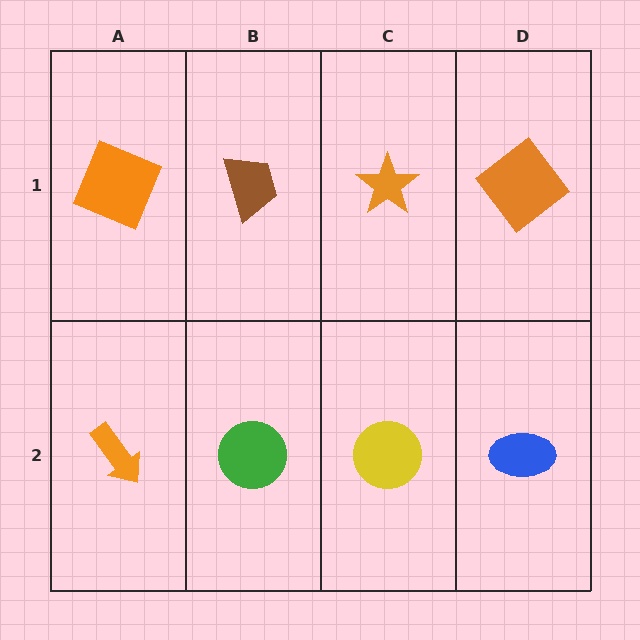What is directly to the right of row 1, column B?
An orange star.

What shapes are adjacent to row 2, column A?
An orange square (row 1, column A), a green circle (row 2, column B).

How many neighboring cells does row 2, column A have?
2.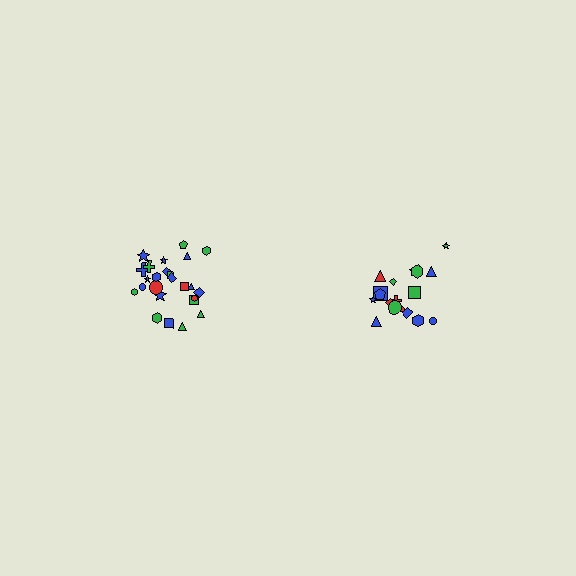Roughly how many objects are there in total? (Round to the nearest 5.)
Roughly 45 objects in total.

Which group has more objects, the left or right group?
The left group.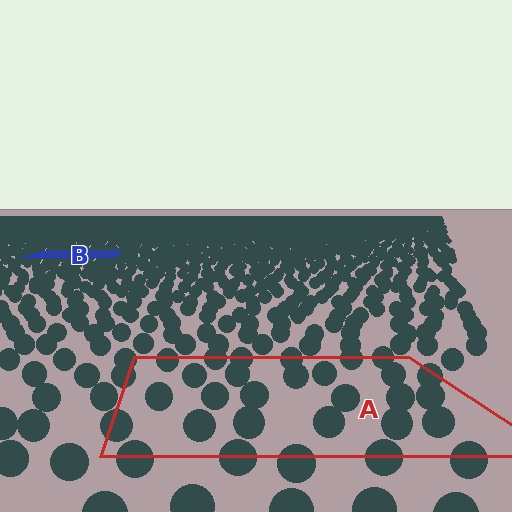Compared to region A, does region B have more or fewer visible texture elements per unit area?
Region B has more texture elements per unit area — they are packed more densely because it is farther away.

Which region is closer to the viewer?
Region A is closer. The texture elements there are larger and more spread out.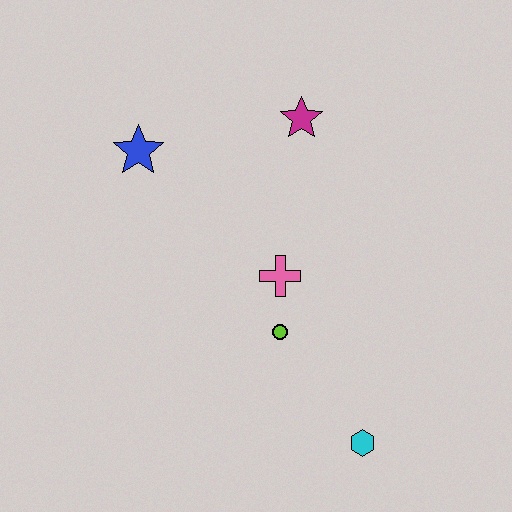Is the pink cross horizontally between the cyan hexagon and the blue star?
Yes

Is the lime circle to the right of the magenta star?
No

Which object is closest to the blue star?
The magenta star is closest to the blue star.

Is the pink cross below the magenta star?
Yes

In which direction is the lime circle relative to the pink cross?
The lime circle is below the pink cross.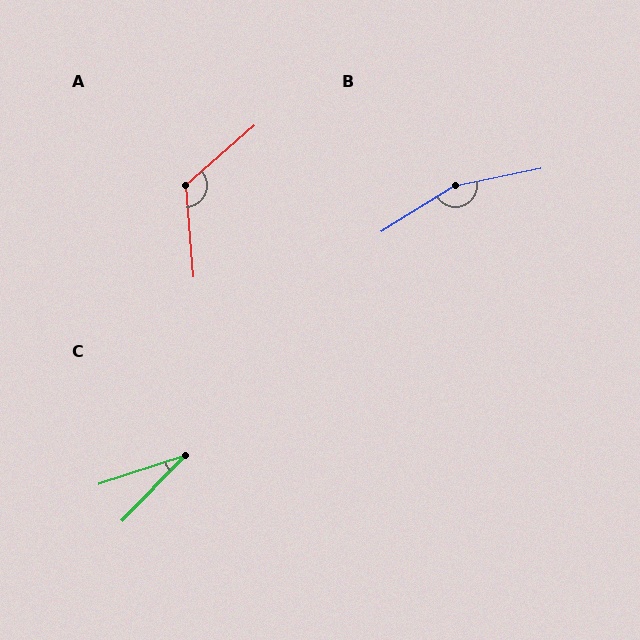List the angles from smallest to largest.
C (28°), A (127°), B (160°).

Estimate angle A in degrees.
Approximately 127 degrees.